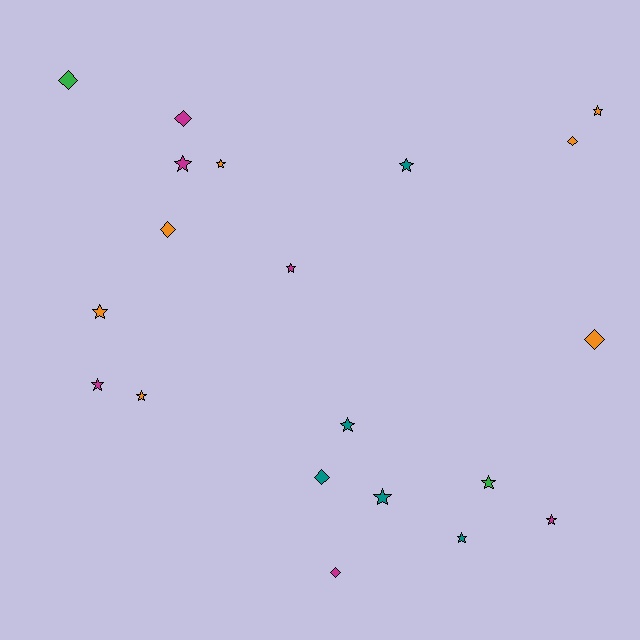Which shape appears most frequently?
Star, with 13 objects.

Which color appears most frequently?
Orange, with 7 objects.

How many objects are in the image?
There are 20 objects.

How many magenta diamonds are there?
There are 2 magenta diamonds.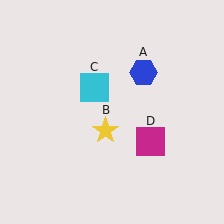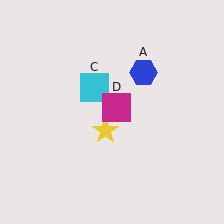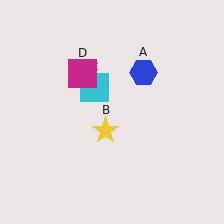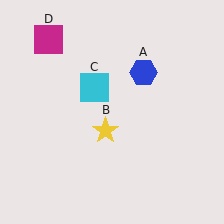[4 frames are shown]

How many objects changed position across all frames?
1 object changed position: magenta square (object D).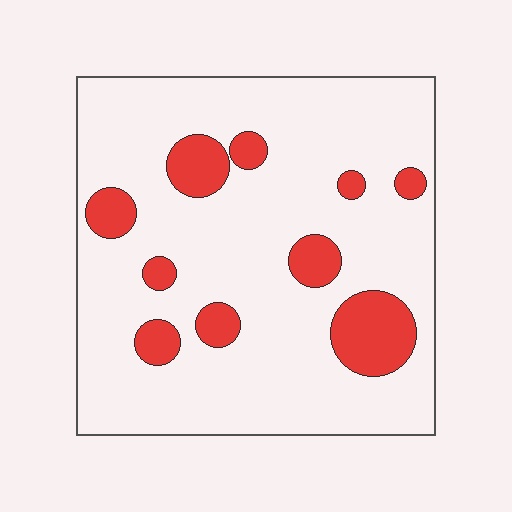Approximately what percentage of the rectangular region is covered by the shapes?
Approximately 15%.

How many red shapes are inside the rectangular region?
10.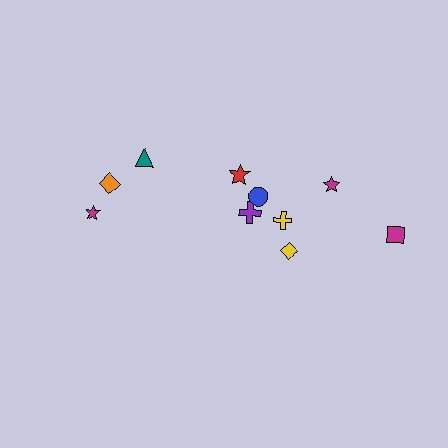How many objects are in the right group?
There are 7 objects.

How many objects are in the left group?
There are 3 objects.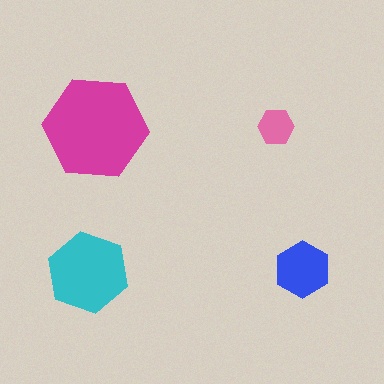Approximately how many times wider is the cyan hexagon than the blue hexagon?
About 1.5 times wider.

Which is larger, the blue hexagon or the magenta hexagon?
The magenta one.